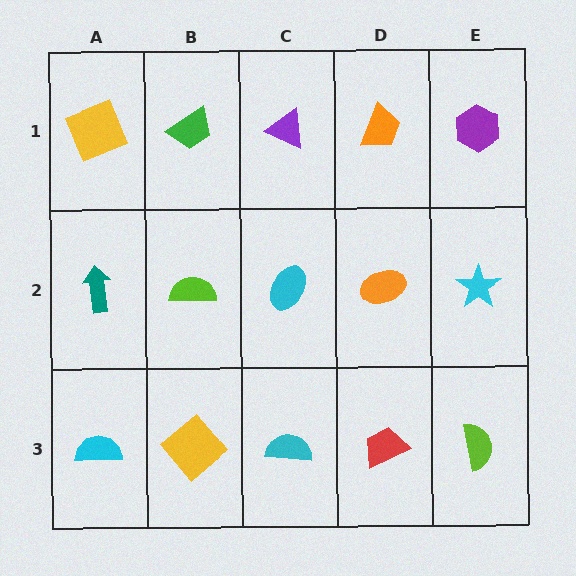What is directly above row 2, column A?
A yellow square.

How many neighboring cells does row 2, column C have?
4.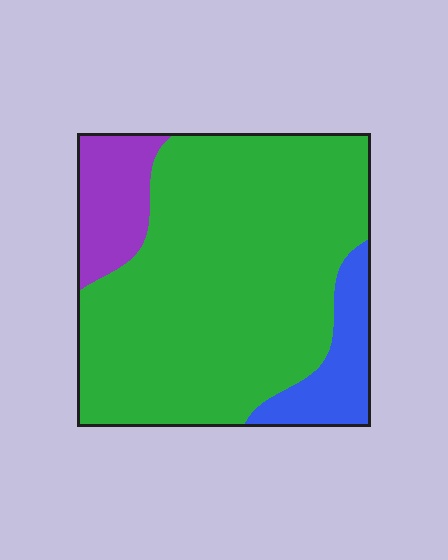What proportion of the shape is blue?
Blue covers roughly 10% of the shape.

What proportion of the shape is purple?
Purple covers around 10% of the shape.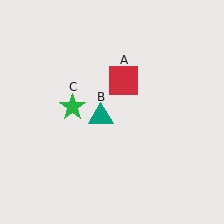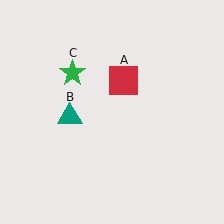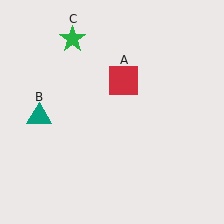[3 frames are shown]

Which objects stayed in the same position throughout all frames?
Red square (object A) remained stationary.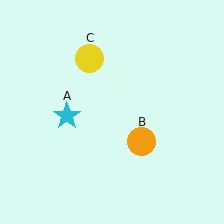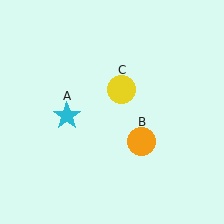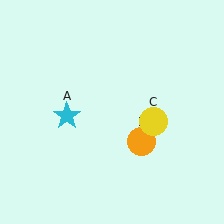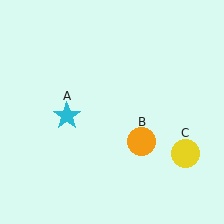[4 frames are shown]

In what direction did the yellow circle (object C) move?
The yellow circle (object C) moved down and to the right.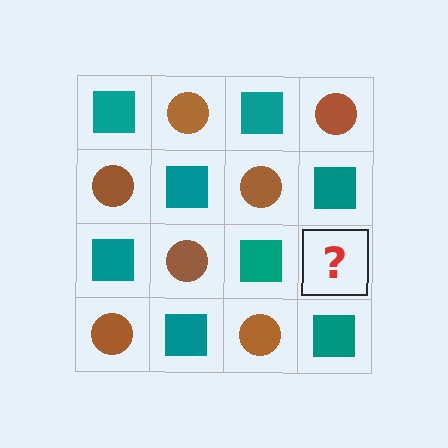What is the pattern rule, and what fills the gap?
The rule is that it alternates teal square and brown circle in a checkerboard pattern. The gap should be filled with a brown circle.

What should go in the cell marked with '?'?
The missing cell should contain a brown circle.